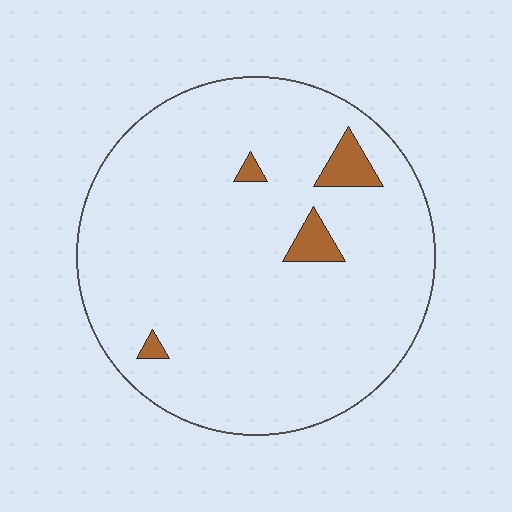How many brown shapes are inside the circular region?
4.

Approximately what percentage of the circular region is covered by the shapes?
Approximately 5%.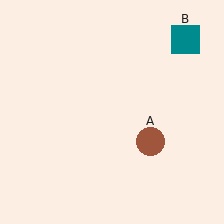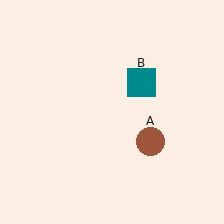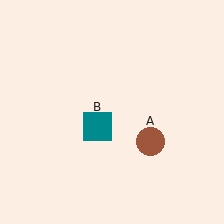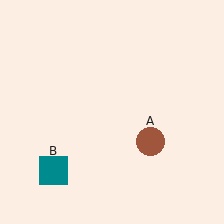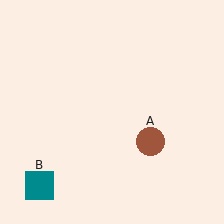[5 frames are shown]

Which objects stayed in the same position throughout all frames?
Brown circle (object A) remained stationary.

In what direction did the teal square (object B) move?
The teal square (object B) moved down and to the left.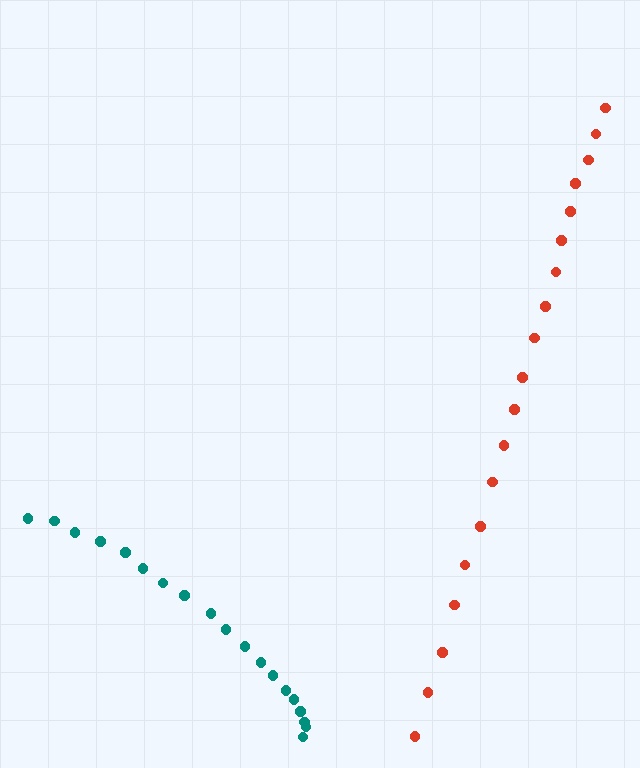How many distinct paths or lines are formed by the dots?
There are 2 distinct paths.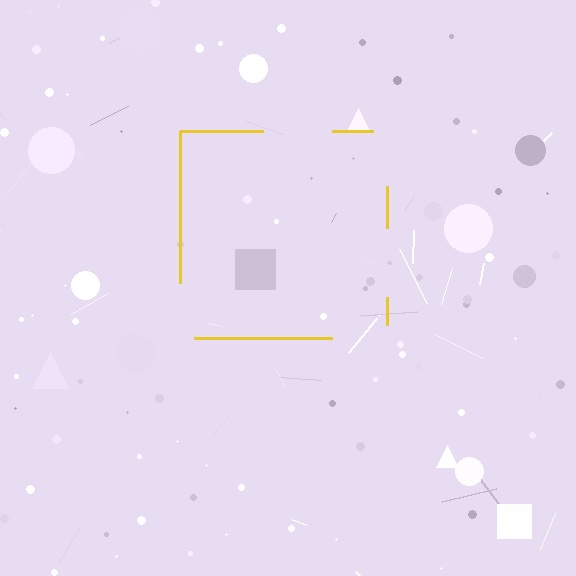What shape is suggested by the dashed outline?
The dashed outline suggests a square.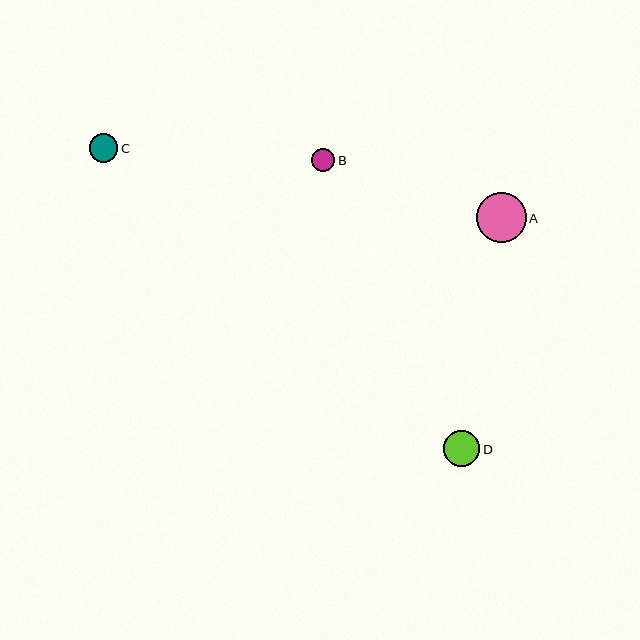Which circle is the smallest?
Circle B is the smallest with a size of approximately 23 pixels.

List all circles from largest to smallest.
From largest to smallest: A, D, C, B.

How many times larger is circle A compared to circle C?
Circle A is approximately 1.7 times the size of circle C.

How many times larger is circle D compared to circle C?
Circle D is approximately 1.3 times the size of circle C.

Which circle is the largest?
Circle A is the largest with a size of approximately 50 pixels.